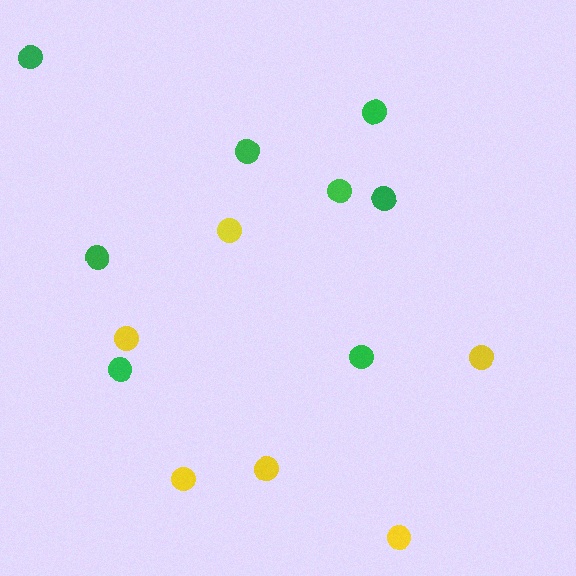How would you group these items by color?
There are 2 groups: one group of green circles (8) and one group of yellow circles (6).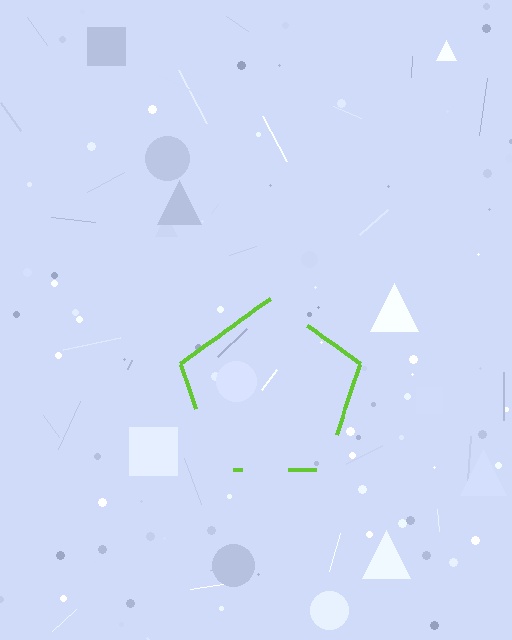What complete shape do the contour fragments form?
The contour fragments form a pentagon.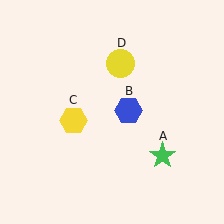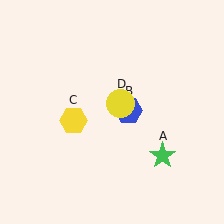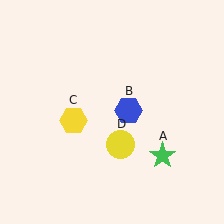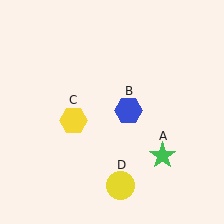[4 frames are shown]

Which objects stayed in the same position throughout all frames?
Green star (object A) and blue hexagon (object B) and yellow hexagon (object C) remained stationary.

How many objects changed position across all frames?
1 object changed position: yellow circle (object D).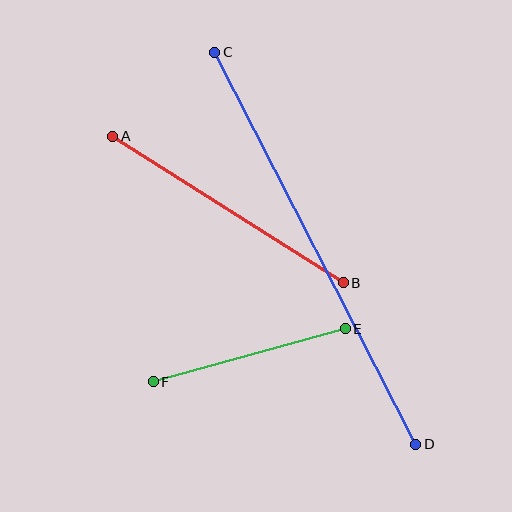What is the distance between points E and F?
The distance is approximately 199 pixels.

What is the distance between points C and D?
The distance is approximately 441 pixels.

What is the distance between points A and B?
The distance is approximately 273 pixels.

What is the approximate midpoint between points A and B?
The midpoint is at approximately (228, 210) pixels.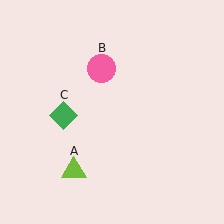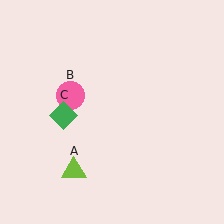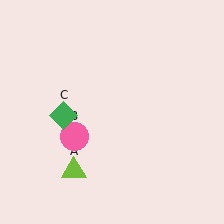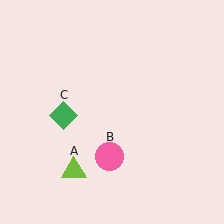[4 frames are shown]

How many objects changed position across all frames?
1 object changed position: pink circle (object B).